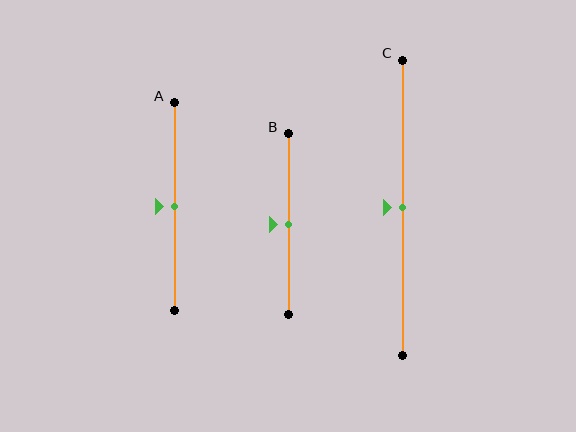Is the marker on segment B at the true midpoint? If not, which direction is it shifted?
Yes, the marker on segment B is at the true midpoint.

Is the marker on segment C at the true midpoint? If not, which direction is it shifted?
Yes, the marker on segment C is at the true midpoint.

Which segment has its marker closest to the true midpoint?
Segment A has its marker closest to the true midpoint.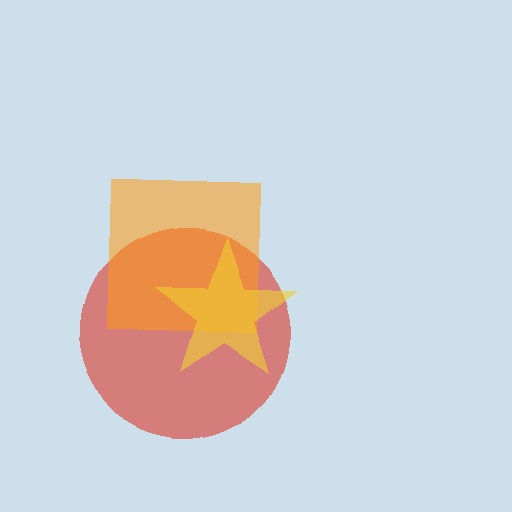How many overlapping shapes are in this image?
There are 3 overlapping shapes in the image.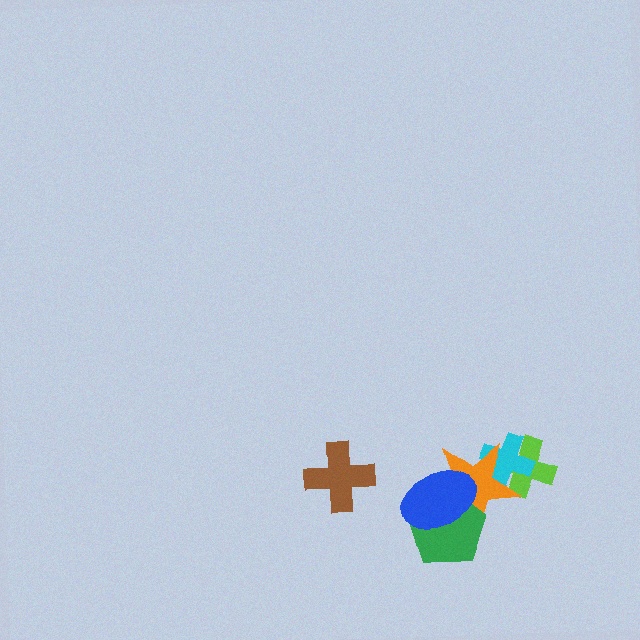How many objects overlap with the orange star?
4 objects overlap with the orange star.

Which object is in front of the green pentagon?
The blue ellipse is in front of the green pentagon.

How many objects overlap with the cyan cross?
2 objects overlap with the cyan cross.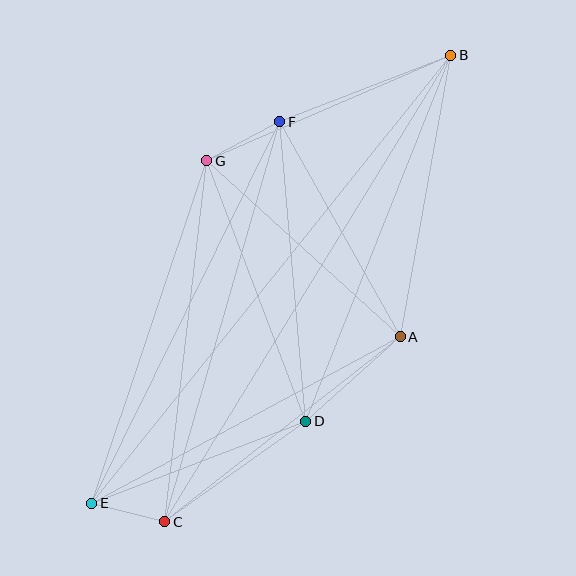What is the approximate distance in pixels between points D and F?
The distance between D and F is approximately 301 pixels.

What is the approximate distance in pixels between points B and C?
The distance between B and C is approximately 547 pixels.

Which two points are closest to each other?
Points C and E are closest to each other.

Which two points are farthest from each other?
Points B and E are farthest from each other.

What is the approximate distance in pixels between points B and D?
The distance between B and D is approximately 394 pixels.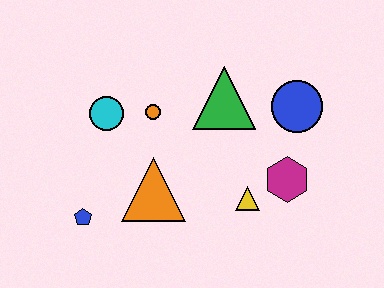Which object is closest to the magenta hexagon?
The yellow triangle is closest to the magenta hexagon.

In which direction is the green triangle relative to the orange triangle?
The green triangle is above the orange triangle.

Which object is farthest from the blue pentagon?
The blue circle is farthest from the blue pentagon.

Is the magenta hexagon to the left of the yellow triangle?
No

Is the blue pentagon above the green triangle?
No